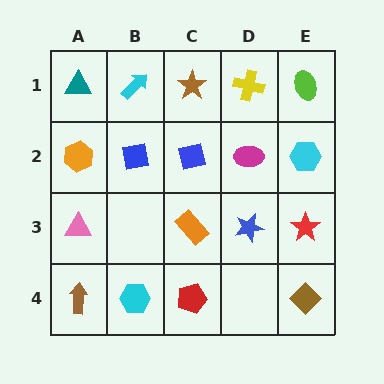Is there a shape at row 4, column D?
No, that cell is empty.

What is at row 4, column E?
A brown diamond.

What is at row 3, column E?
A red star.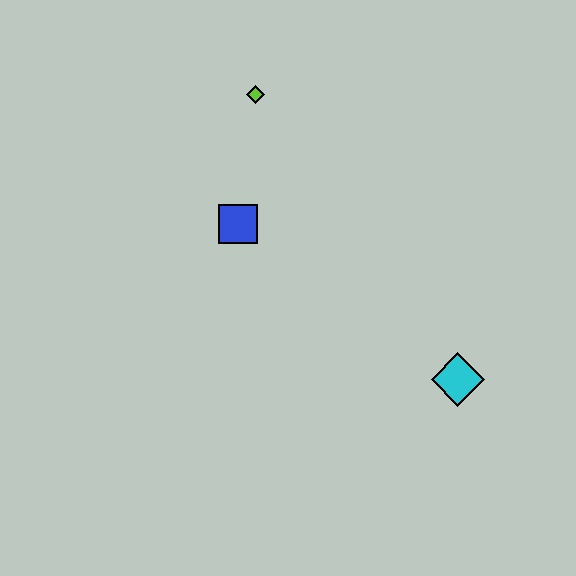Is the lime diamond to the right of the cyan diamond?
No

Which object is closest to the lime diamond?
The blue square is closest to the lime diamond.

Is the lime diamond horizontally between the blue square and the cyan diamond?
Yes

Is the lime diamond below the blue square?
No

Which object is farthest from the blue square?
The cyan diamond is farthest from the blue square.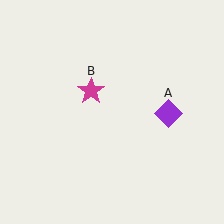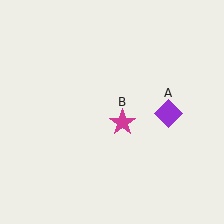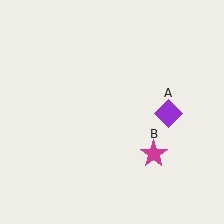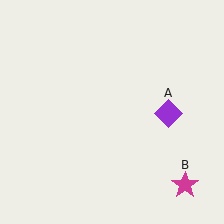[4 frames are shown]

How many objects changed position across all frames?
1 object changed position: magenta star (object B).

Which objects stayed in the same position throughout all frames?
Purple diamond (object A) remained stationary.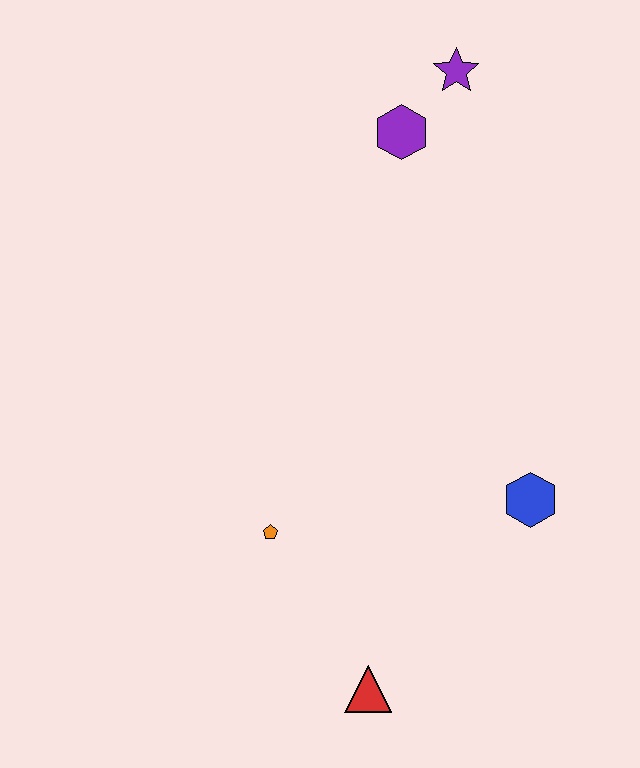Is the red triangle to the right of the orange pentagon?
Yes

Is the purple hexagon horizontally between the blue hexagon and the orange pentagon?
Yes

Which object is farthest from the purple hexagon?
The red triangle is farthest from the purple hexagon.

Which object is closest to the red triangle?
The orange pentagon is closest to the red triangle.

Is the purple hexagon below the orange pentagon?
No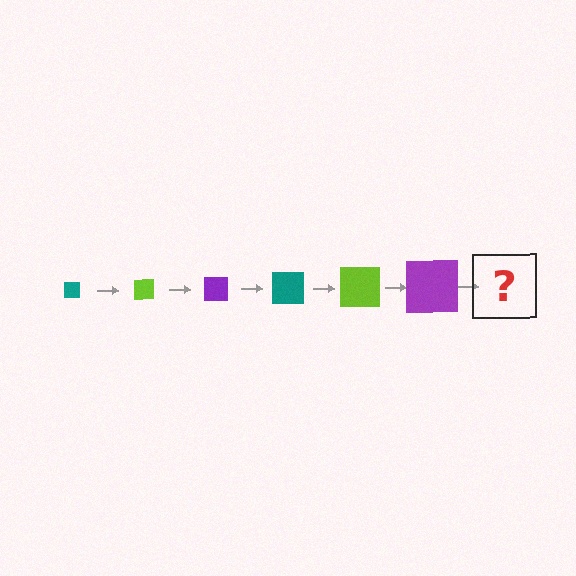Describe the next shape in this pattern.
It should be a teal square, larger than the previous one.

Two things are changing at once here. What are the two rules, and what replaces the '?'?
The two rules are that the square grows larger each step and the color cycles through teal, lime, and purple. The '?' should be a teal square, larger than the previous one.